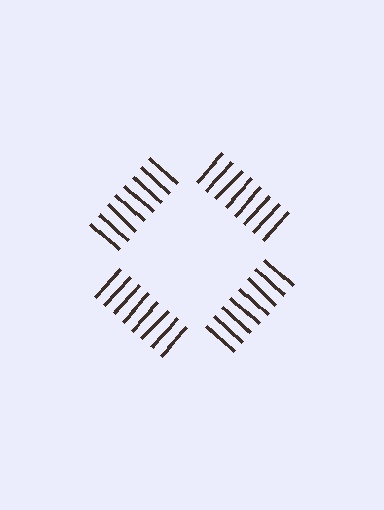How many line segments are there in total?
32 — 8 along each of the 4 edges.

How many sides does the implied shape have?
4 sides — the line-ends trace a square.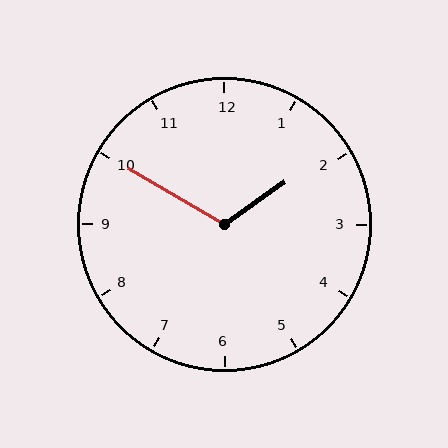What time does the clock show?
1:50.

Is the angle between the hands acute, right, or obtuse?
It is obtuse.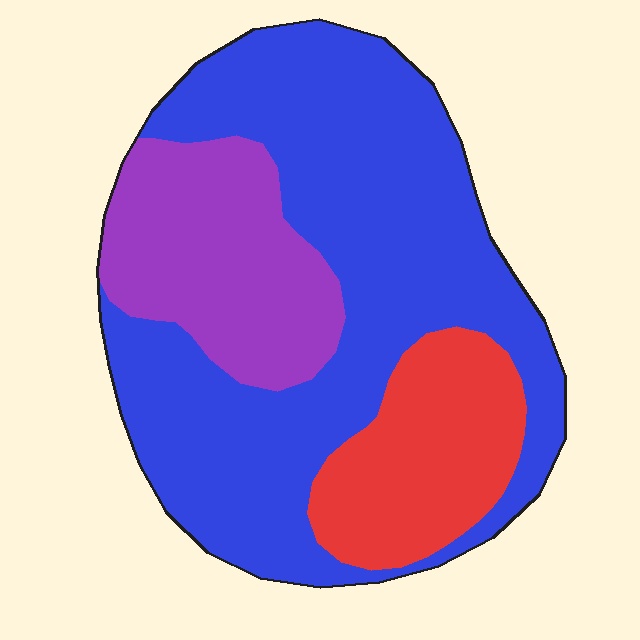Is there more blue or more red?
Blue.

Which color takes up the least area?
Red, at roughly 20%.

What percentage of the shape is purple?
Purple takes up less than a quarter of the shape.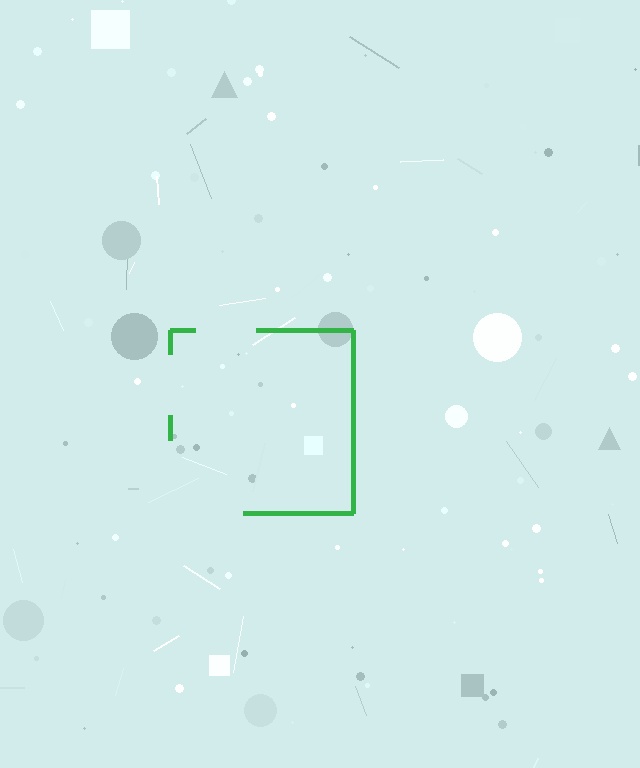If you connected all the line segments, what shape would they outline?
They would outline a square.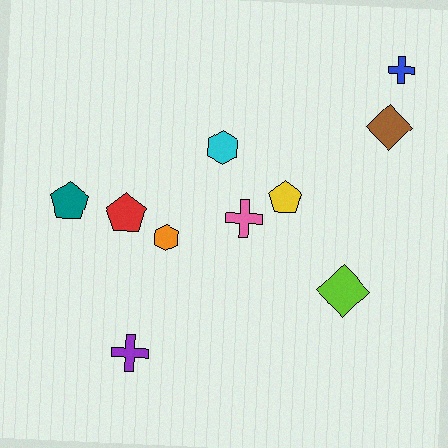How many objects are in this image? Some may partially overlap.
There are 10 objects.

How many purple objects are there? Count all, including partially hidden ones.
There is 1 purple object.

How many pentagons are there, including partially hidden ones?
There are 3 pentagons.